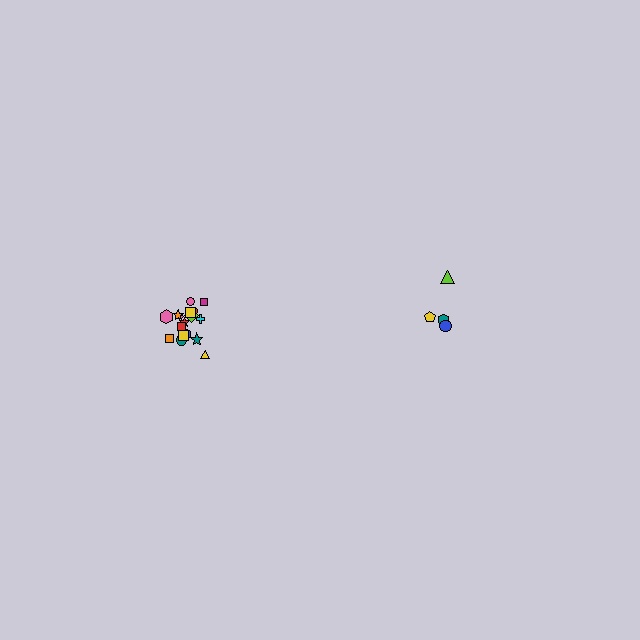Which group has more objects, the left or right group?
The left group.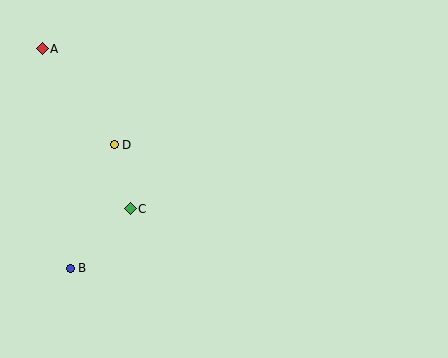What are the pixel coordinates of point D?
Point D is at (114, 145).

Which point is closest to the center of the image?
Point C at (130, 209) is closest to the center.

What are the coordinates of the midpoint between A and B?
The midpoint between A and B is at (56, 158).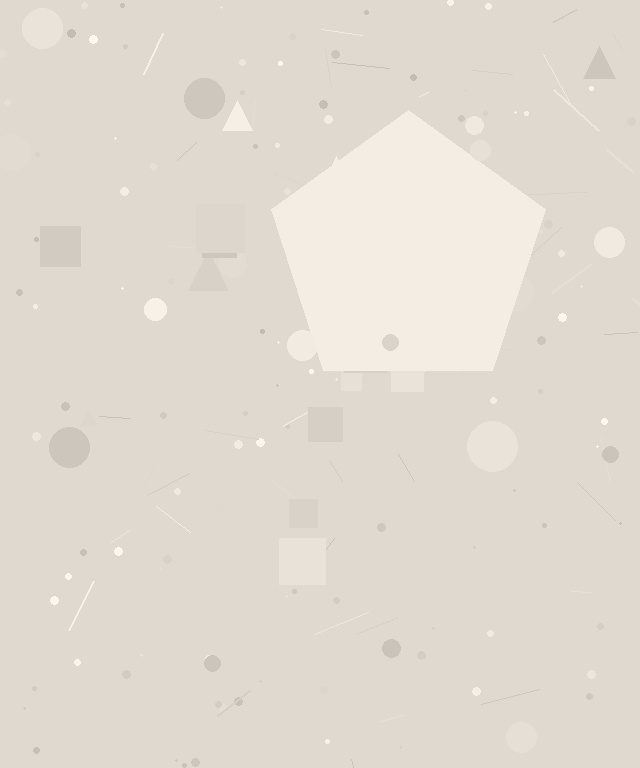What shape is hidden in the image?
A pentagon is hidden in the image.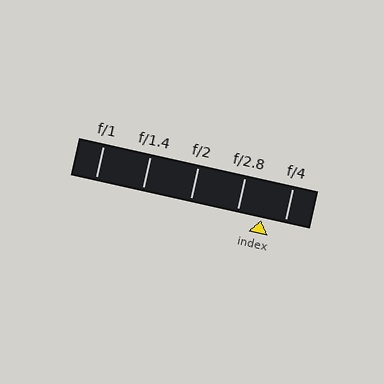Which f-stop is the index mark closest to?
The index mark is closest to f/4.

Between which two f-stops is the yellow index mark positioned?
The index mark is between f/2.8 and f/4.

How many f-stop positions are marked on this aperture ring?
There are 5 f-stop positions marked.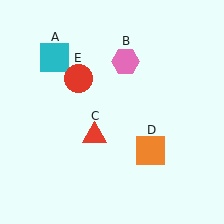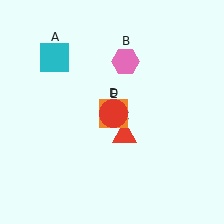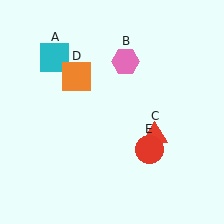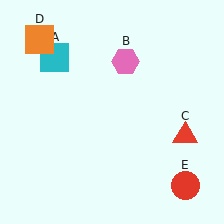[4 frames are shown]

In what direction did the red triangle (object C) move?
The red triangle (object C) moved right.